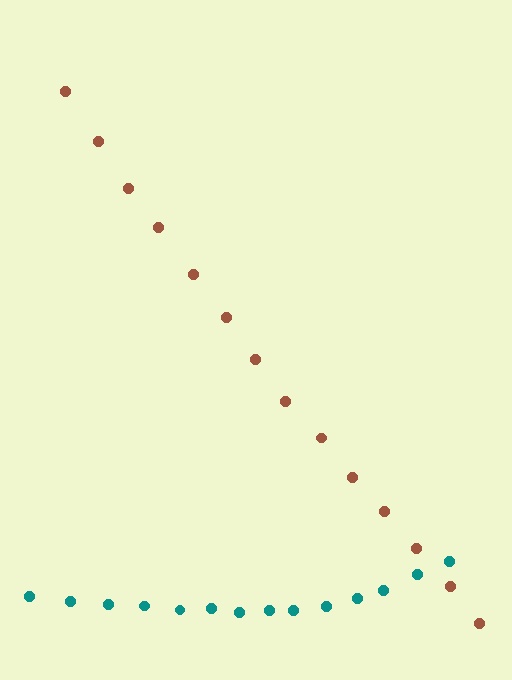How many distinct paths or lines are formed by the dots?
There are 2 distinct paths.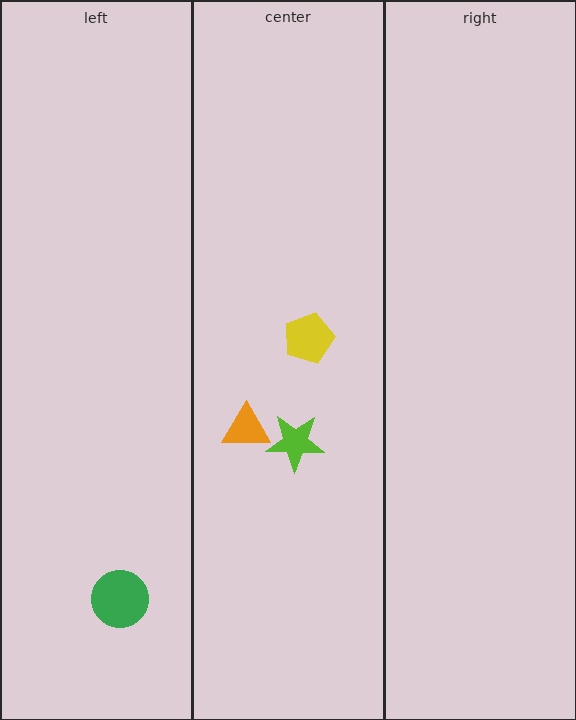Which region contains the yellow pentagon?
The center region.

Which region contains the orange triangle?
The center region.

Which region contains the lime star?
The center region.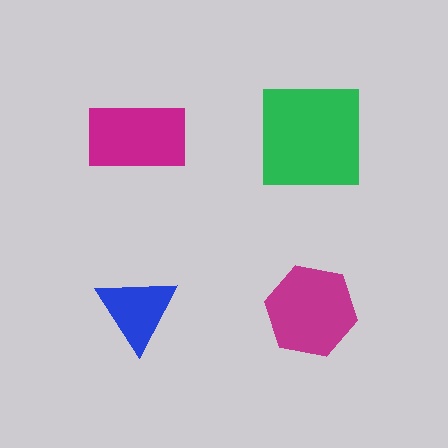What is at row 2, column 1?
A blue triangle.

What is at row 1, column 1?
A magenta rectangle.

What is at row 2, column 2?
A magenta hexagon.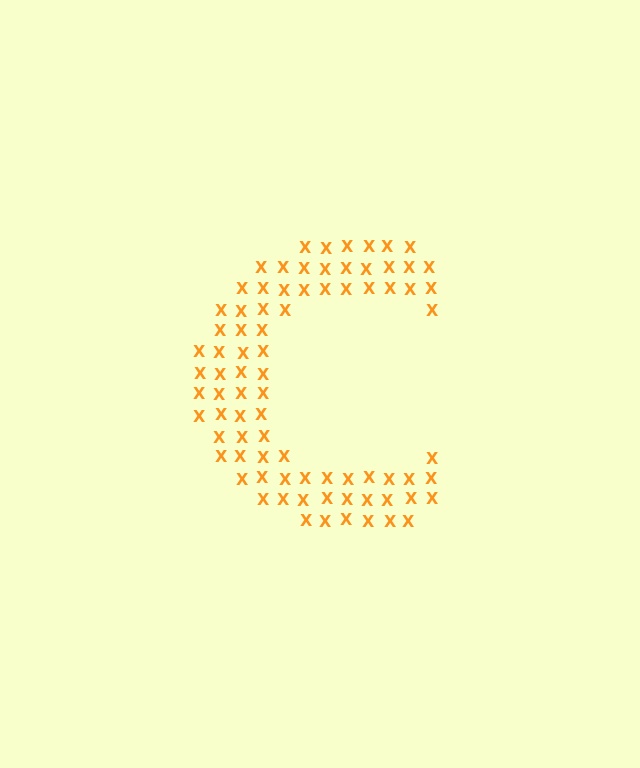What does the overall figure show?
The overall figure shows the letter C.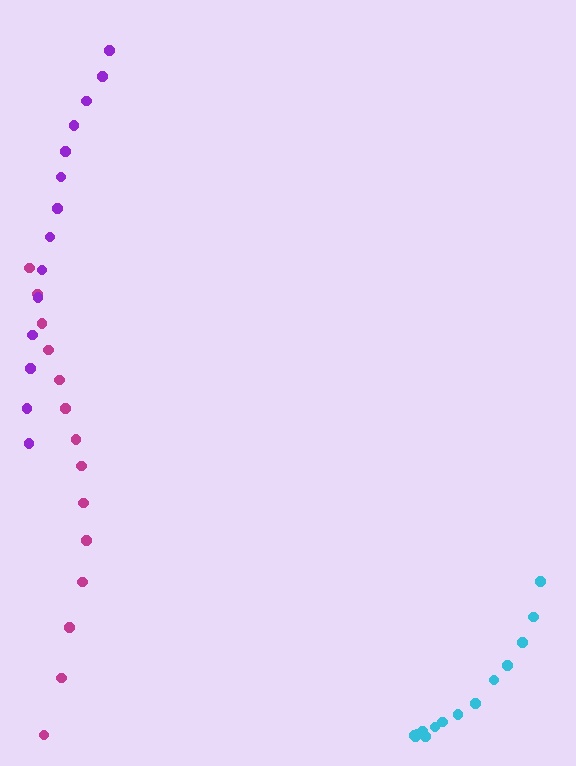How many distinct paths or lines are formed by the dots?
There are 3 distinct paths.